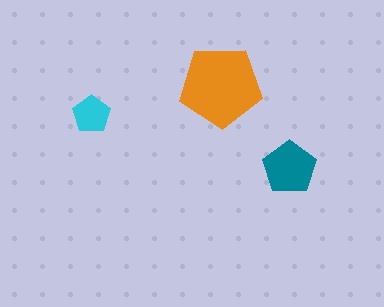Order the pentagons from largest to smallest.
the orange one, the teal one, the cyan one.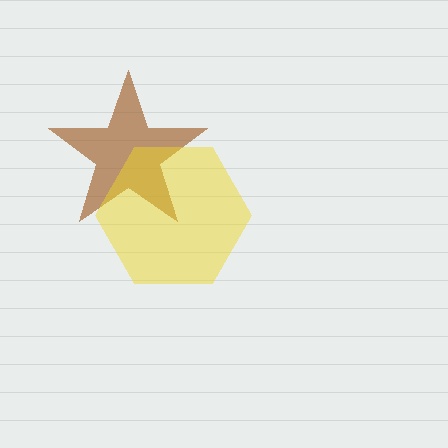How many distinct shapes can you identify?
There are 2 distinct shapes: a brown star, a yellow hexagon.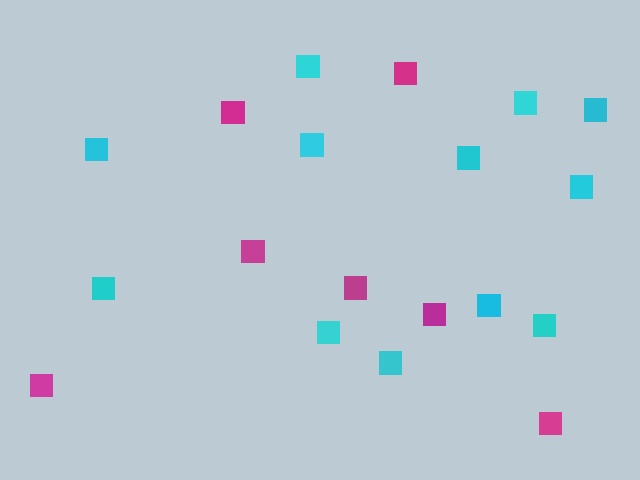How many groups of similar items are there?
There are 2 groups: one group of magenta squares (7) and one group of cyan squares (12).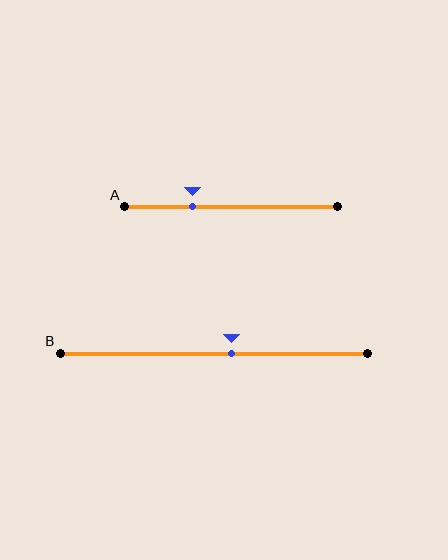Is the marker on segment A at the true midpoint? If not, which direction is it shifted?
No, the marker on segment A is shifted to the left by about 18% of the segment length.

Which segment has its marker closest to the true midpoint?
Segment B has its marker closest to the true midpoint.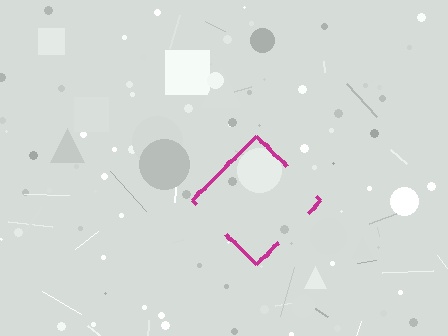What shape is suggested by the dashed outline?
The dashed outline suggests a diamond.